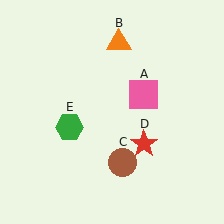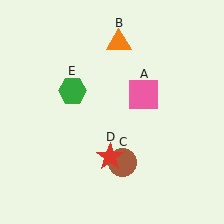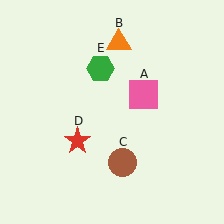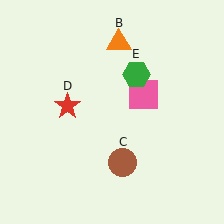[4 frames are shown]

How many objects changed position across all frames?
2 objects changed position: red star (object D), green hexagon (object E).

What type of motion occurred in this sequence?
The red star (object D), green hexagon (object E) rotated clockwise around the center of the scene.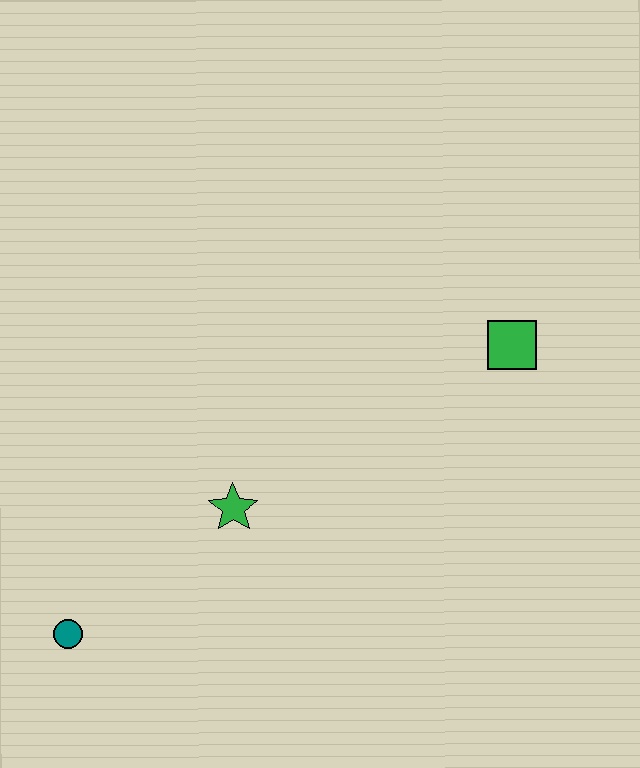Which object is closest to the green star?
The teal circle is closest to the green star.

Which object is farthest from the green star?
The green square is farthest from the green star.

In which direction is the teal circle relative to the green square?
The teal circle is to the left of the green square.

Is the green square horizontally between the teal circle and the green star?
No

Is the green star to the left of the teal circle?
No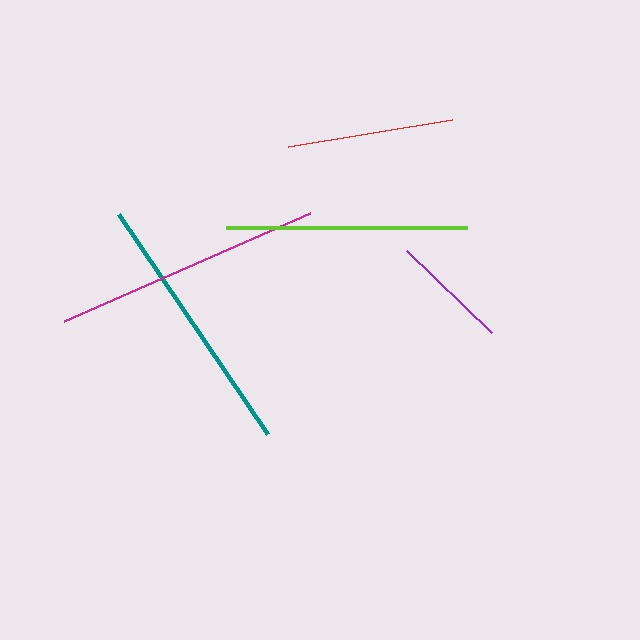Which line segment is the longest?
The magenta line is the longest at approximately 269 pixels.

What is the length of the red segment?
The red segment is approximately 166 pixels long.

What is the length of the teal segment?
The teal segment is approximately 266 pixels long.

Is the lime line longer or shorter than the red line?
The lime line is longer than the red line.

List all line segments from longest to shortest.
From longest to shortest: magenta, teal, lime, red, purple.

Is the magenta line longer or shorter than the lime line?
The magenta line is longer than the lime line.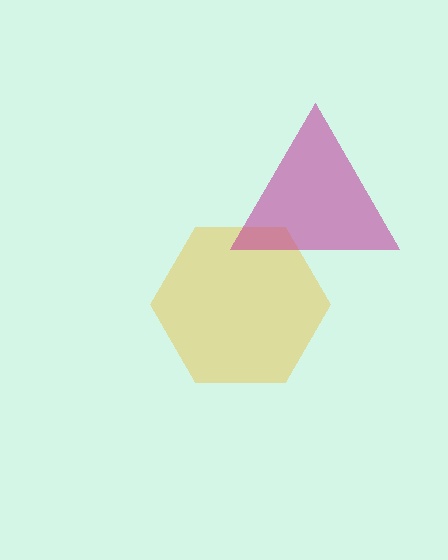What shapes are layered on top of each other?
The layered shapes are: a yellow hexagon, a magenta triangle.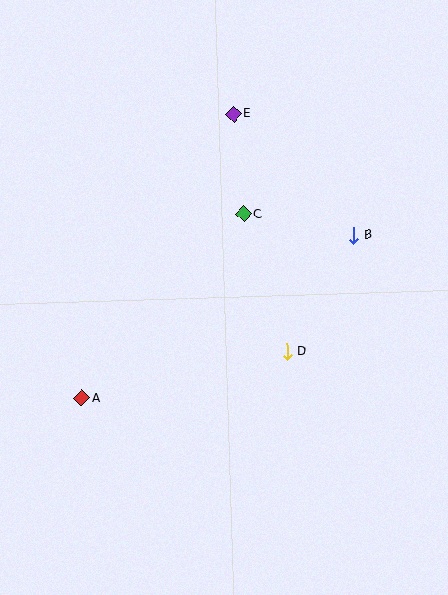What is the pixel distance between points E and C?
The distance between E and C is 101 pixels.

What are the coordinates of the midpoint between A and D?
The midpoint between A and D is at (184, 375).